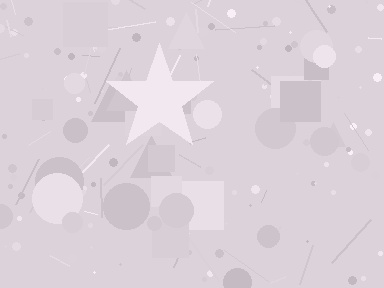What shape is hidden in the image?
A star is hidden in the image.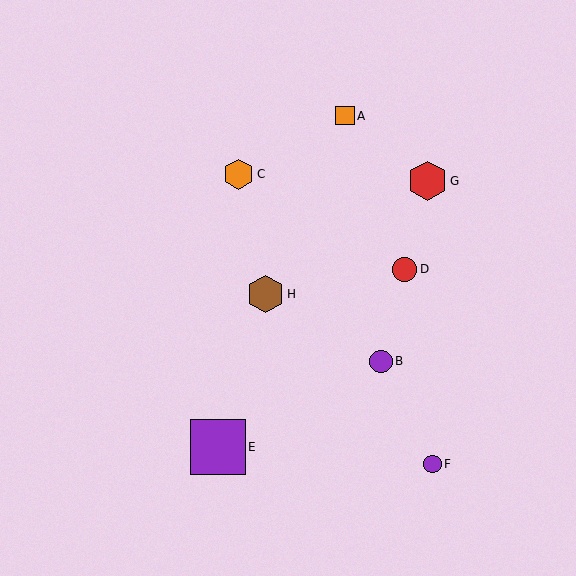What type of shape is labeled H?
Shape H is a brown hexagon.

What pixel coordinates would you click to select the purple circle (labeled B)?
Click at (381, 361) to select the purple circle B.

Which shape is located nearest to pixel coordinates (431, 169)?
The red hexagon (labeled G) at (428, 181) is nearest to that location.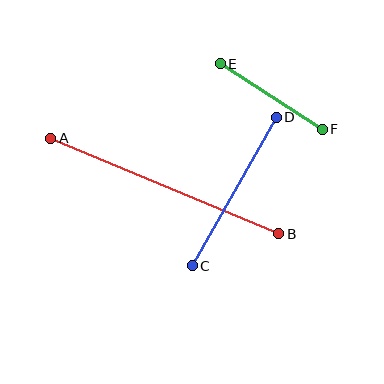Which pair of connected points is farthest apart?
Points A and B are farthest apart.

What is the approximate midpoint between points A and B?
The midpoint is at approximately (165, 186) pixels.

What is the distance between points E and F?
The distance is approximately 121 pixels.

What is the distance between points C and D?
The distance is approximately 171 pixels.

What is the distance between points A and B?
The distance is approximately 247 pixels.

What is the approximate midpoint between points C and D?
The midpoint is at approximately (234, 191) pixels.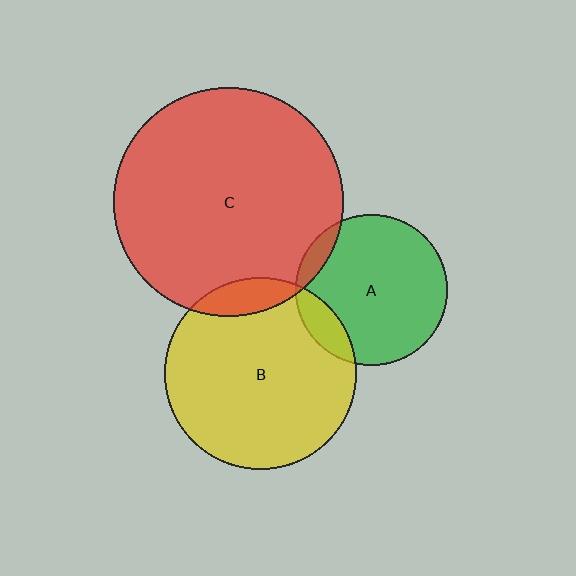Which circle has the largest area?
Circle C (red).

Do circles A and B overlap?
Yes.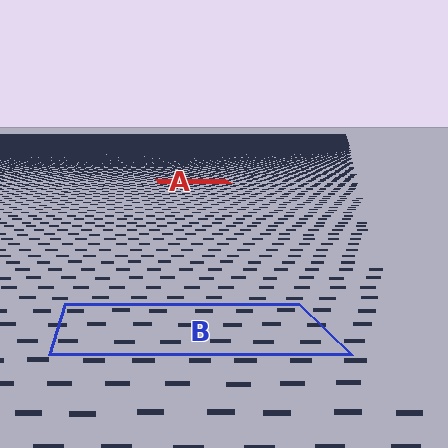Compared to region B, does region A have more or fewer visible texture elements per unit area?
Region A has more texture elements per unit area — they are packed more densely because it is farther away.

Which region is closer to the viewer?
Region B is closer. The texture elements there are larger and more spread out.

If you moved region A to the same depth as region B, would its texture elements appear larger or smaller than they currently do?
They would appear larger. At a closer depth, the same texture elements are projected at a bigger on-screen size.